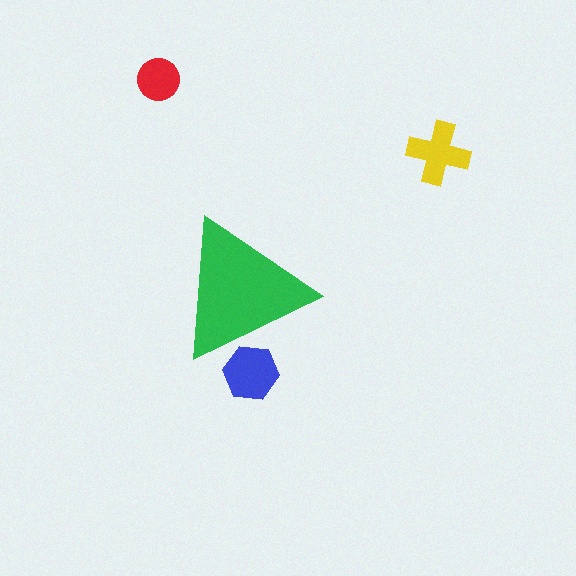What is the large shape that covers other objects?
A green triangle.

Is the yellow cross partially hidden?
No, the yellow cross is fully visible.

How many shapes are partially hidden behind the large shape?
1 shape is partially hidden.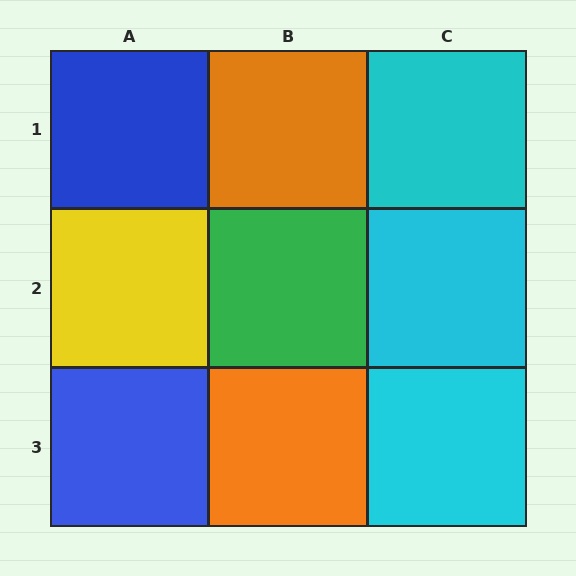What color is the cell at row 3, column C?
Cyan.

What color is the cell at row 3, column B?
Orange.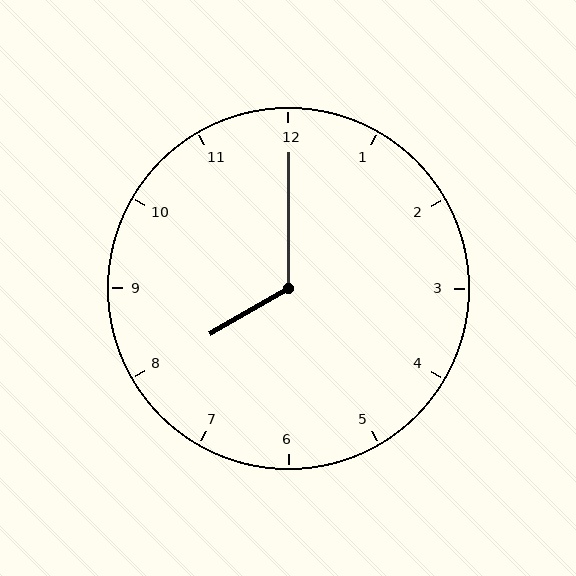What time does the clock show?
8:00.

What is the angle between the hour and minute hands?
Approximately 120 degrees.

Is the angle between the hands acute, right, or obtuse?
It is obtuse.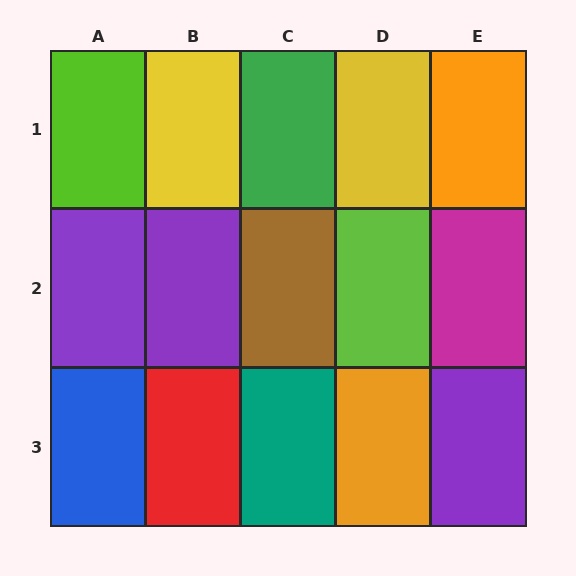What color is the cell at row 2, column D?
Lime.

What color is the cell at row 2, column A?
Purple.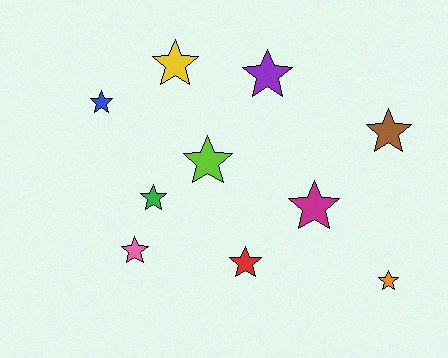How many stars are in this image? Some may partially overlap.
There are 10 stars.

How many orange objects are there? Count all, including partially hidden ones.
There is 1 orange object.